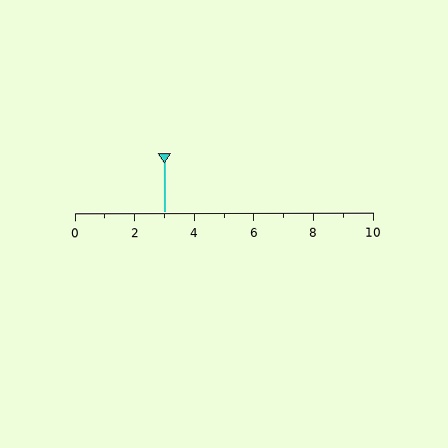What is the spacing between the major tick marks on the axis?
The major ticks are spaced 2 apart.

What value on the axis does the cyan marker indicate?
The marker indicates approximately 3.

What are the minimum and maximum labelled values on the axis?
The axis runs from 0 to 10.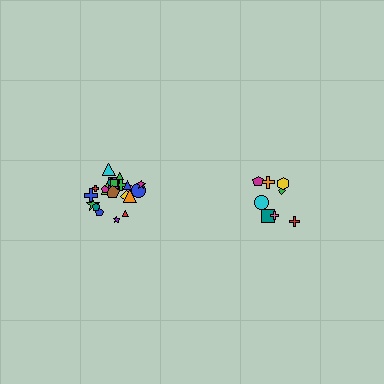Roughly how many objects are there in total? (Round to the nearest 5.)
Roughly 30 objects in total.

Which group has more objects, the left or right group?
The left group.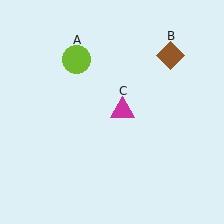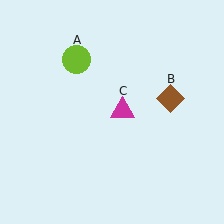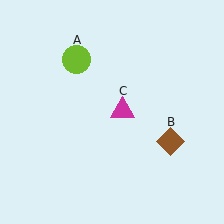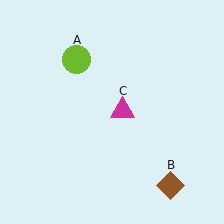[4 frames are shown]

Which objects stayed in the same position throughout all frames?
Lime circle (object A) and magenta triangle (object C) remained stationary.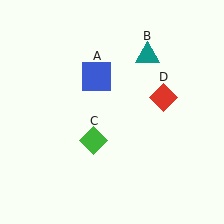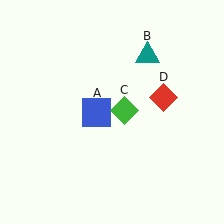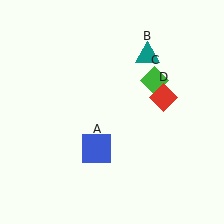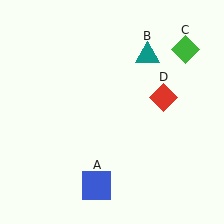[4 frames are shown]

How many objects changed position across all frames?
2 objects changed position: blue square (object A), green diamond (object C).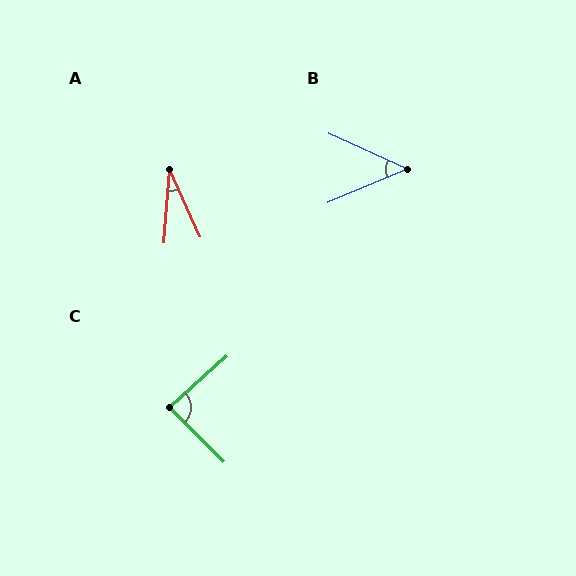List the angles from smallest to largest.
A (28°), B (48°), C (87°).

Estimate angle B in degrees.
Approximately 48 degrees.